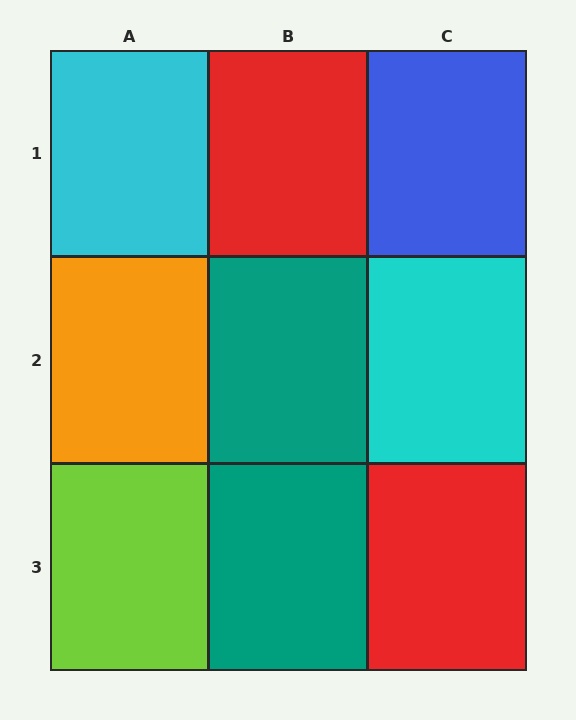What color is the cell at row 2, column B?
Teal.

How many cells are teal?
2 cells are teal.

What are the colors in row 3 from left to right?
Lime, teal, red.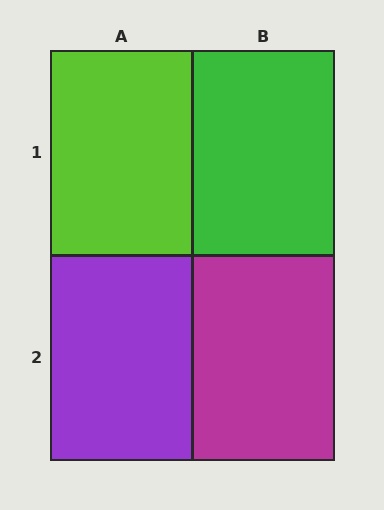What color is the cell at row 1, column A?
Lime.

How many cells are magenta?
1 cell is magenta.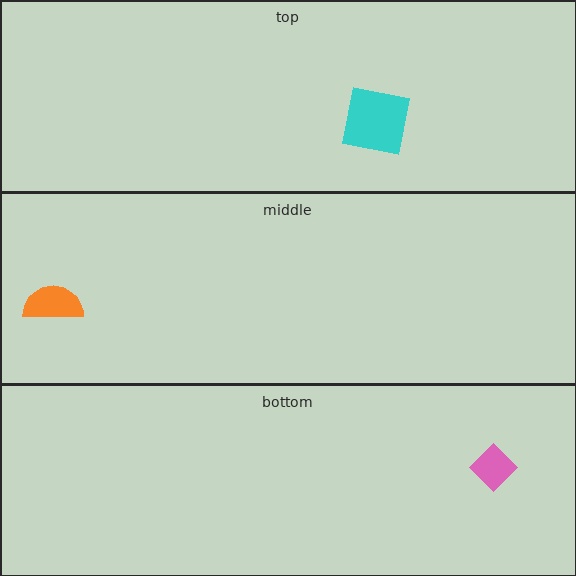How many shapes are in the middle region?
1.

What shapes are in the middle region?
The orange semicircle.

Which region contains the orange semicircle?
The middle region.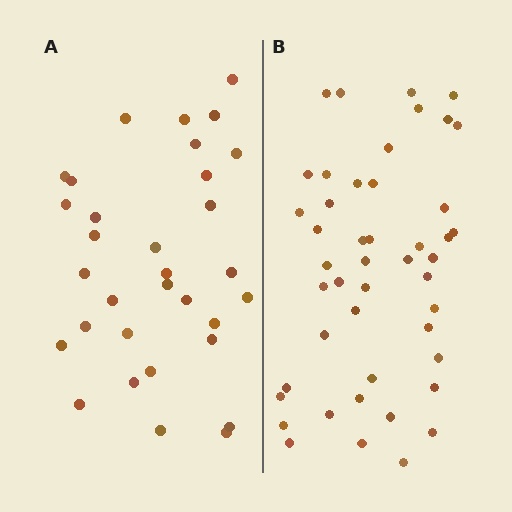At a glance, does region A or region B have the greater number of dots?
Region B (the right region) has more dots.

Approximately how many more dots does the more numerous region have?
Region B has approximately 15 more dots than region A.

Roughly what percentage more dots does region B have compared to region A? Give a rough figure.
About 45% more.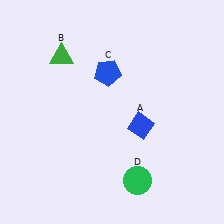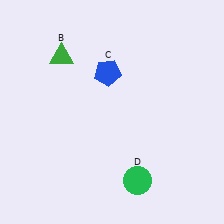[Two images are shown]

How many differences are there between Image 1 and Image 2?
There is 1 difference between the two images.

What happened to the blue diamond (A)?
The blue diamond (A) was removed in Image 2. It was in the bottom-right area of Image 1.